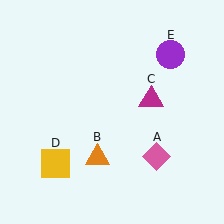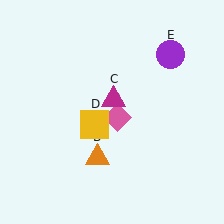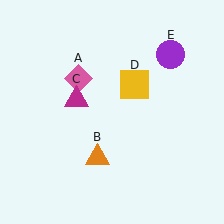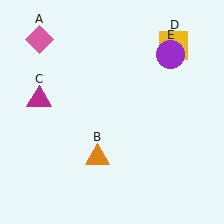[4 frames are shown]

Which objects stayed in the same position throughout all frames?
Orange triangle (object B) and purple circle (object E) remained stationary.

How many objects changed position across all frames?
3 objects changed position: pink diamond (object A), magenta triangle (object C), yellow square (object D).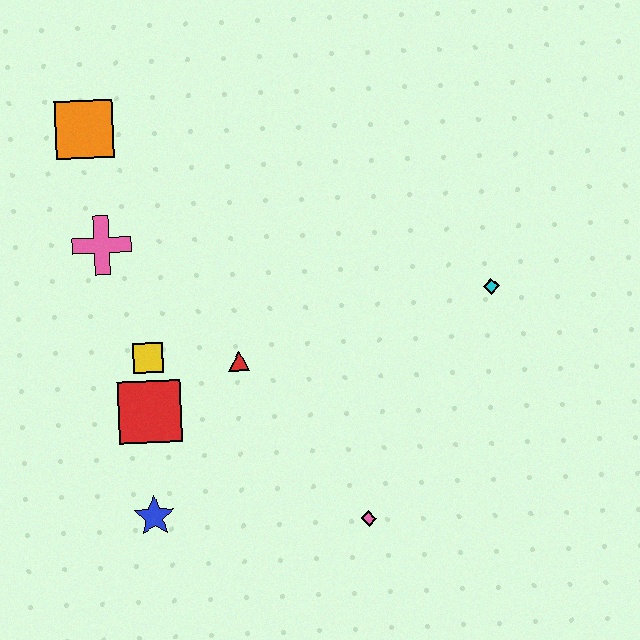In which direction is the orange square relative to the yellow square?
The orange square is above the yellow square.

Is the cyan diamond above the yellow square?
Yes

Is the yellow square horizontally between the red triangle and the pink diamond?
No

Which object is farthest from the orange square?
The pink diamond is farthest from the orange square.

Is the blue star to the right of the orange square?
Yes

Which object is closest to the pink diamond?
The red triangle is closest to the pink diamond.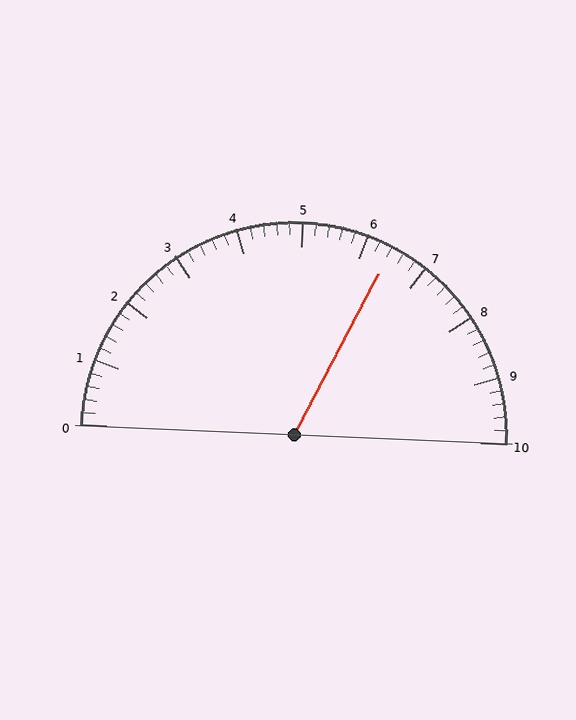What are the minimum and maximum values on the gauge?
The gauge ranges from 0 to 10.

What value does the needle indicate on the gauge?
The needle indicates approximately 6.4.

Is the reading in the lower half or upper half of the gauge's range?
The reading is in the upper half of the range (0 to 10).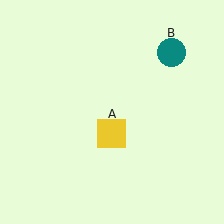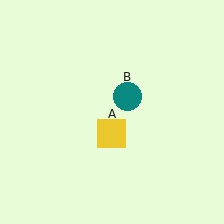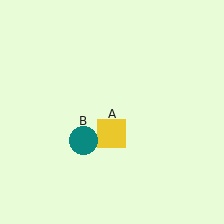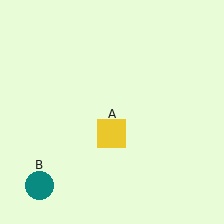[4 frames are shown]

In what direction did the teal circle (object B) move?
The teal circle (object B) moved down and to the left.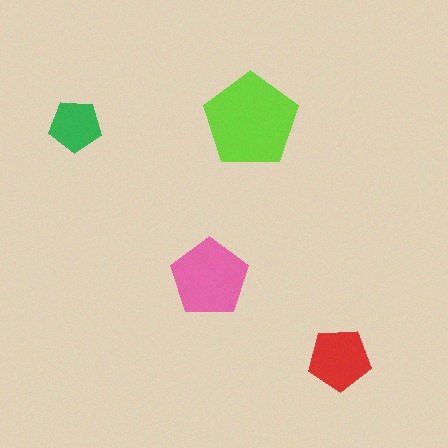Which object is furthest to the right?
The red pentagon is rightmost.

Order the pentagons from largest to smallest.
the lime one, the pink one, the red one, the green one.